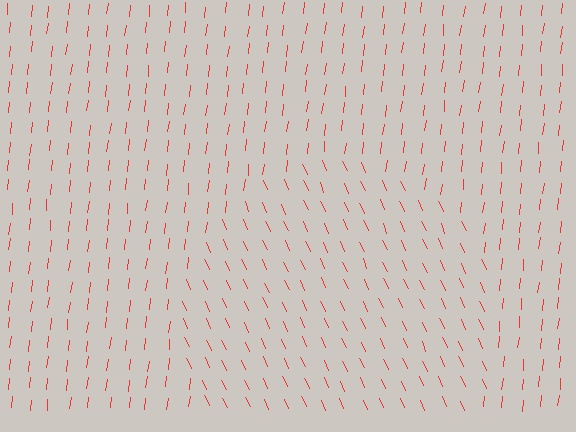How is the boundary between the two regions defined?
The boundary is defined purely by a change in line orientation (approximately 31 degrees difference). All lines are the same color and thickness.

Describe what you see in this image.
The image is filled with small red line segments. A circle region in the image has lines oriented differently from the surrounding lines, creating a visible texture boundary.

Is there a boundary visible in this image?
Yes, there is a texture boundary formed by a change in line orientation.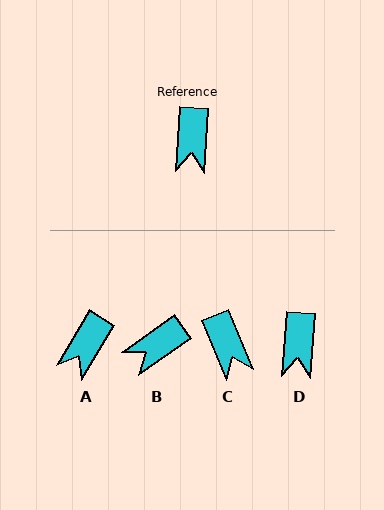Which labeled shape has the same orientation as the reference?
D.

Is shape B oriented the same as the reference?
No, it is off by about 51 degrees.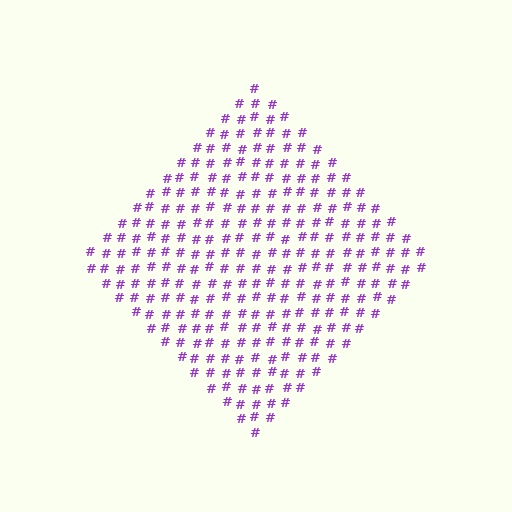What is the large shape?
The large shape is a diamond.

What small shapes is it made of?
It is made of small hash symbols.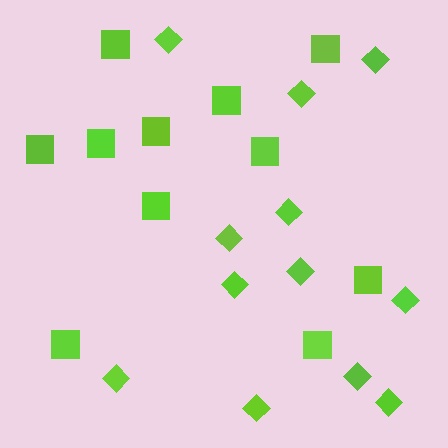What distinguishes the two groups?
There are 2 groups: one group of squares (11) and one group of diamonds (12).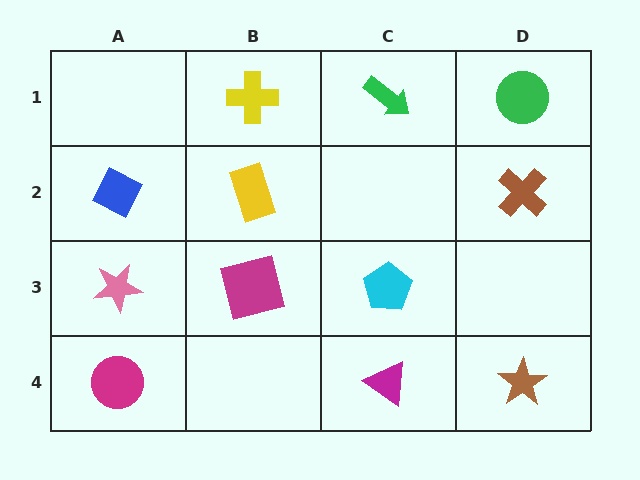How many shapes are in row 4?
3 shapes.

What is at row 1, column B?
A yellow cross.